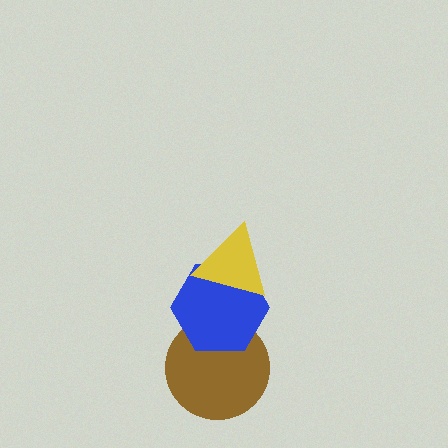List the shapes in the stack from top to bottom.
From top to bottom: the yellow triangle, the blue hexagon, the brown circle.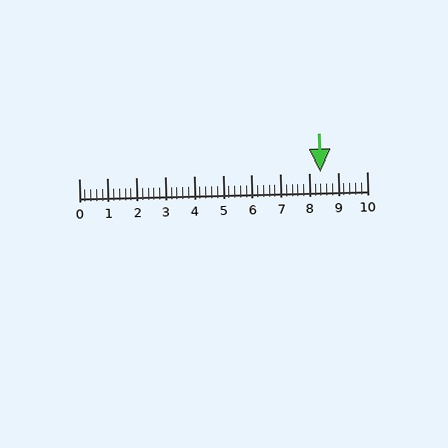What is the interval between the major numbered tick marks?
The major tick marks are spaced 1 units apart.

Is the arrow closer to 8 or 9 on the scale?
The arrow is closer to 8.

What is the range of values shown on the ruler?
The ruler shows values from 0 to 10.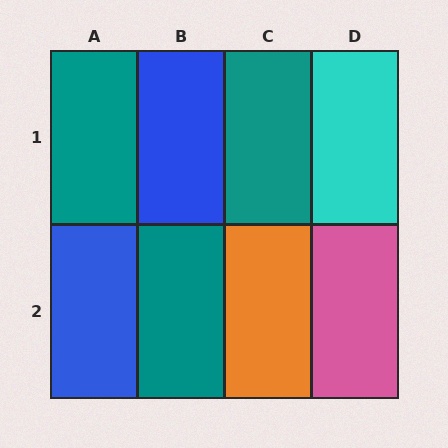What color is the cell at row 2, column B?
Teal.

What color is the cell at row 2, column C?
Orange.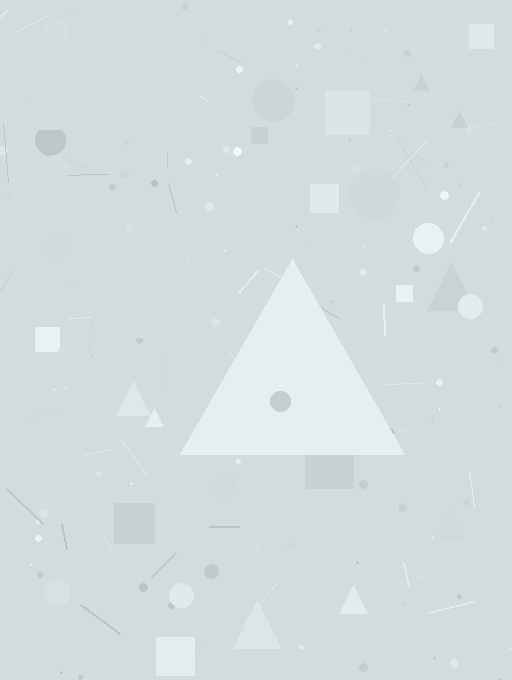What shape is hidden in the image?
A triangle is hidden in the image.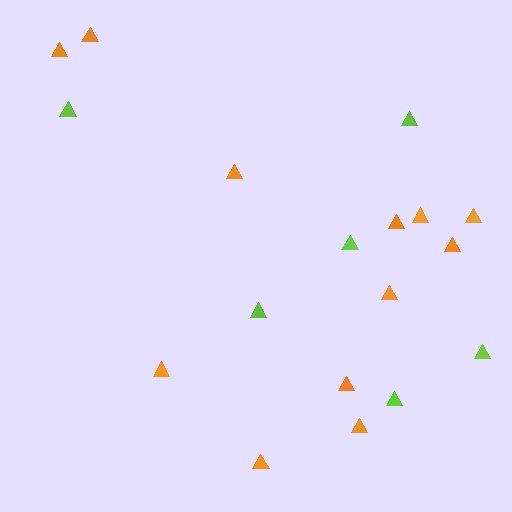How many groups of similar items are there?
There are 2 groups: one group of orange triangles (12) and one group of lime triangles (6).